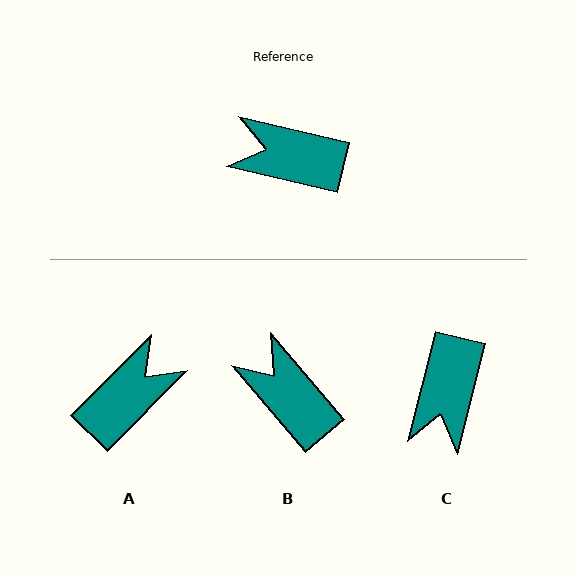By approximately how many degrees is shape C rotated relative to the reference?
Approximately 89 degrees counter-clockwise.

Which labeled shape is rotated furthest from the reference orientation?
A, about 121 degrees away.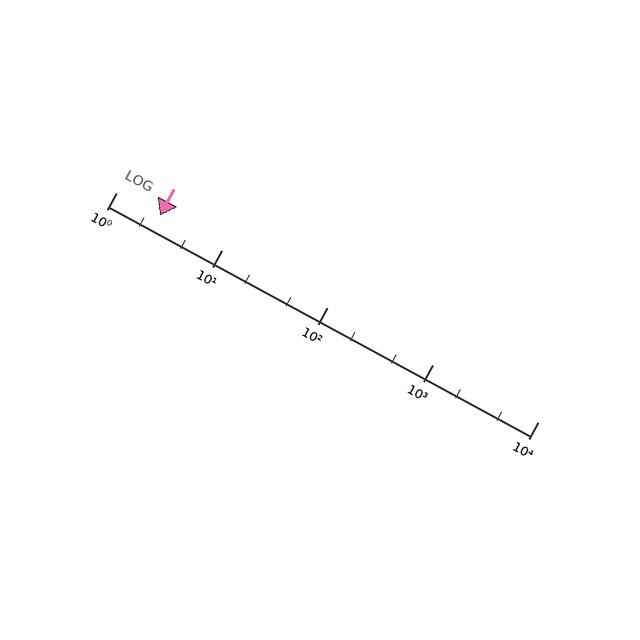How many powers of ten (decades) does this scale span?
The scale spans 4 decades, from 1 to 10000.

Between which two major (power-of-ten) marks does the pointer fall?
The pointer is between 1 and 10.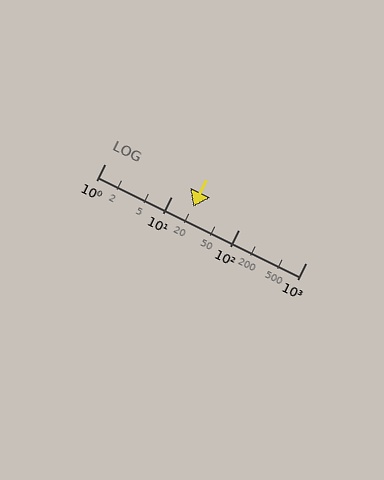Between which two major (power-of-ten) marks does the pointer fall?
The pointer is between 10 and 100.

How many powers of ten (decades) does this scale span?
The scale spans 3 decades, from 1 to 1000.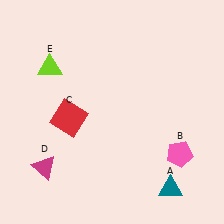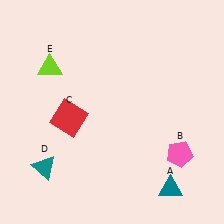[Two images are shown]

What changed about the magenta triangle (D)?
In Image 1, D is magenta. In Image 2, it changed to teal.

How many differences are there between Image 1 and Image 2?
There is 1 difference between the two images.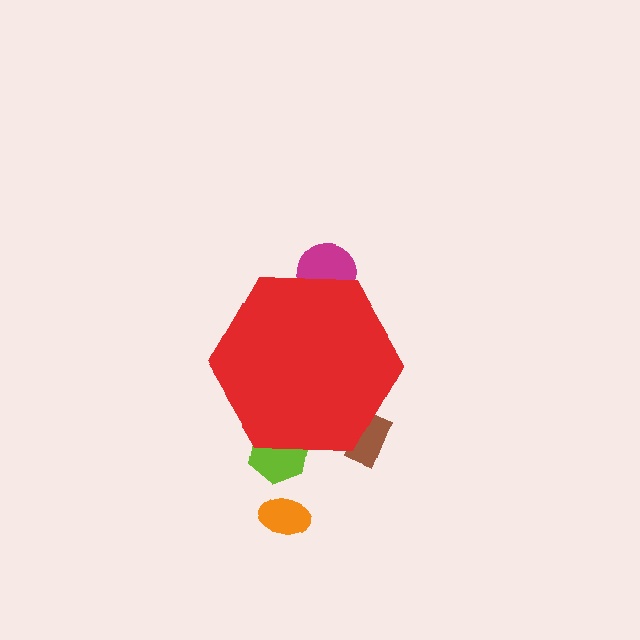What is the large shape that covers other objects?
A red hexagon.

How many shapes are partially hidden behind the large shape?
3 shapes are partially hidden.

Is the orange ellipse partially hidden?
No, the orange ellipse is fully visible.